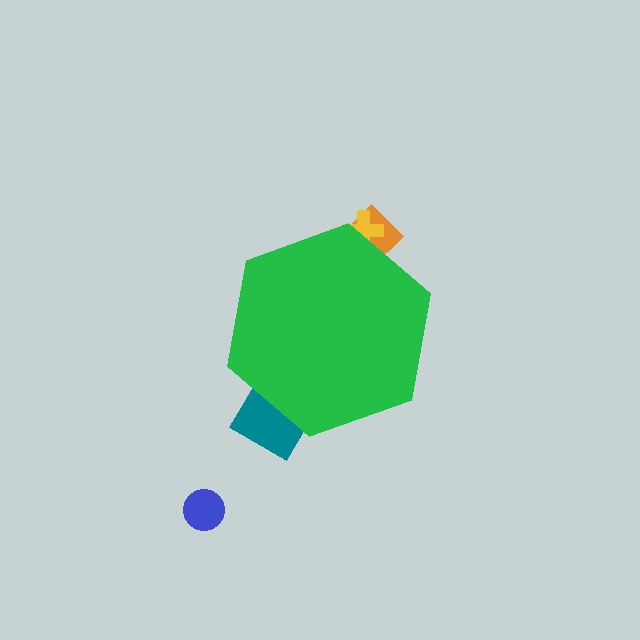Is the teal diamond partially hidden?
Yes, the teal diamond is partially hidden behind the green hexagon.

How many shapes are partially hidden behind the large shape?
3 shapes are partially hidden.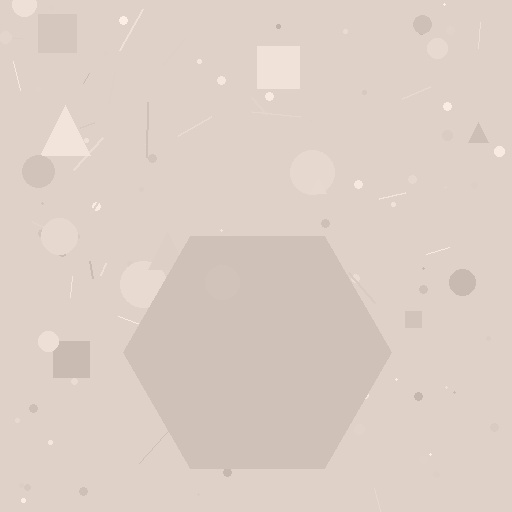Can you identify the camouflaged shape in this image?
The camouflaged shape is a hexagon.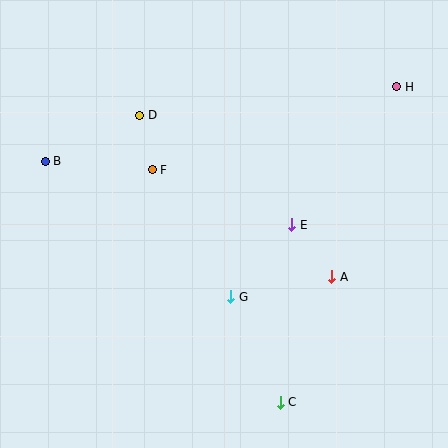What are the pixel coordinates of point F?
Point F is at (152, 170).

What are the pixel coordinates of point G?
Point G is at (231, 297).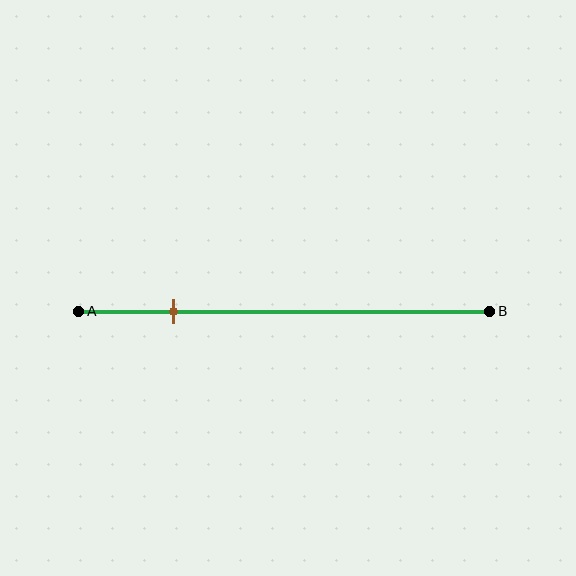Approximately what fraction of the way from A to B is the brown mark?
The brown mark is approximately 25% of the way from A to B.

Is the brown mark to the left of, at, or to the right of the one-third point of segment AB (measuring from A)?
The brown mark is to the left of the one-third point of segment AB.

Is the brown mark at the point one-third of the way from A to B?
No, the mark is at about 25% from A, not at the 33% one-third point.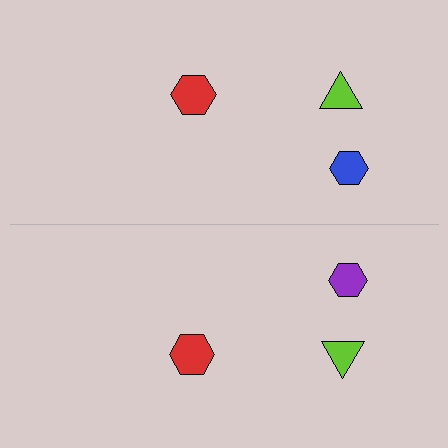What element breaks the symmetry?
The purple hexagon on the bottom side breaks the symmetry — its mirror counterpart is blue.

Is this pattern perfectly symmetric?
No, the pattern is not perfectly symmetric. The purple hexagon on the bottom side breaks the symmetry — its mirror counterpart is blue.